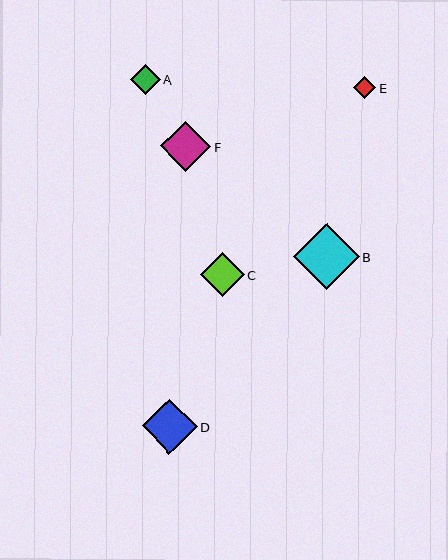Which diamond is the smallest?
Diamond E is the smallest with a size of approximately 22 pixels.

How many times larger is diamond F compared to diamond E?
Diamond F is approximately 2.3 times the size of diamond E.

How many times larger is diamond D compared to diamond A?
Diamond D is approximately 1.8 times the size of diamond A.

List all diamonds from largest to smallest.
From largest to smallest: B, D, F, C, A, E.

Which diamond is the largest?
Diamond B is the largest with a size of approximately 66 pixels.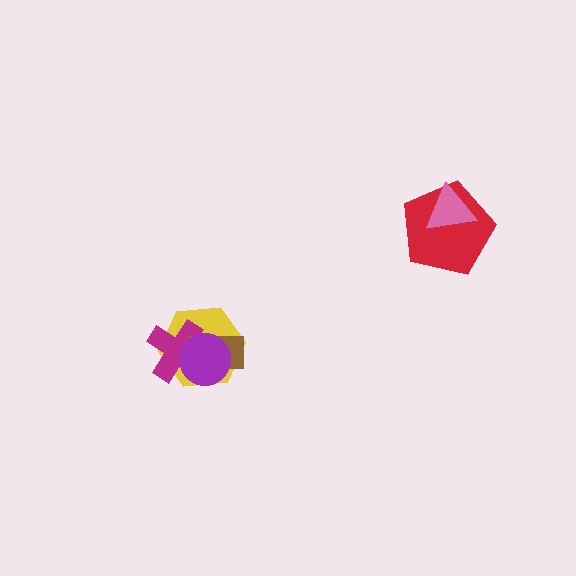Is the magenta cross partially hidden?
Yes, it is partially covered by another shape.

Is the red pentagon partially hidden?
Yes, it is partially covered by another shape.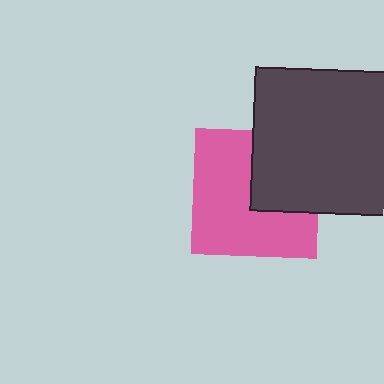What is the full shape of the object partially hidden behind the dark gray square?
The partially hidden object is a pink square.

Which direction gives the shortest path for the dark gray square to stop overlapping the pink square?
Moving toward the upper-right gives the shortest separation.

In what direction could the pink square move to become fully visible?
The pink square could move toward the lower-left. That would shift it out from behind the dark gray square entirely.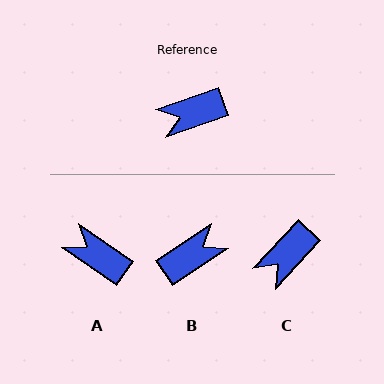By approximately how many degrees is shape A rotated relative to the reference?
Approximately 55 degrees clockwise.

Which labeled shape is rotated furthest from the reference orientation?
B, about 165 degrees away.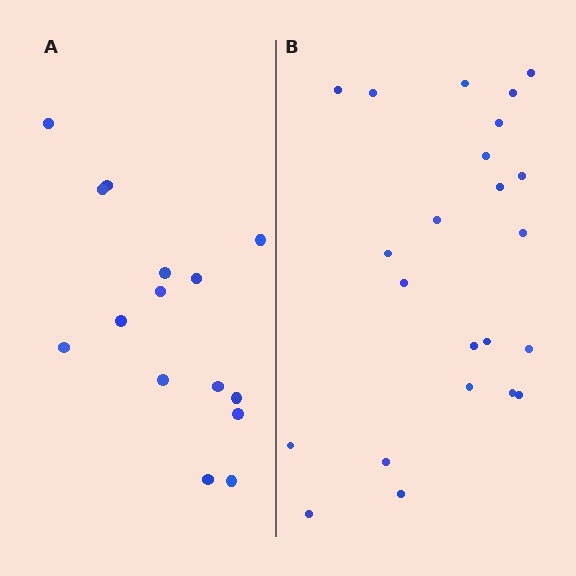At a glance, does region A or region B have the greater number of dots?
Region B (the right region) has more dots.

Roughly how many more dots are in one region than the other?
Region B has roughly 8 or so more dots than region A.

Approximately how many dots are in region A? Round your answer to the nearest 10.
About 20 dots. (The exact count is 15, which rounds to 20.)